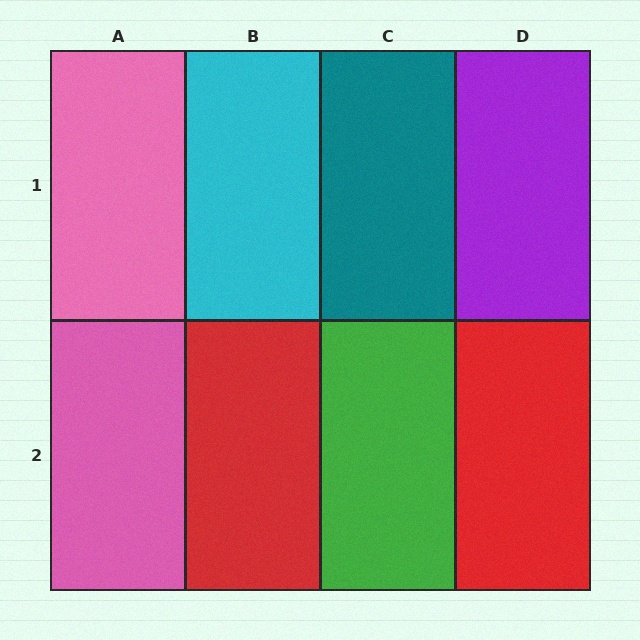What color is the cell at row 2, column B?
Red.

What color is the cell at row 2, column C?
Green.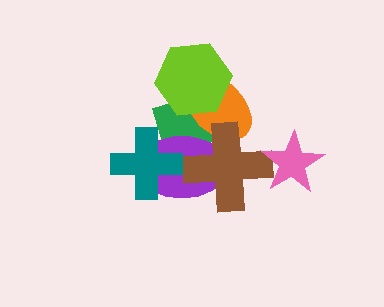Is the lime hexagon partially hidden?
No, no other shape covers it.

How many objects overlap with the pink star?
1 object overlaps with the pink star.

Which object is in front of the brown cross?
The pink star is in front of the brown cross.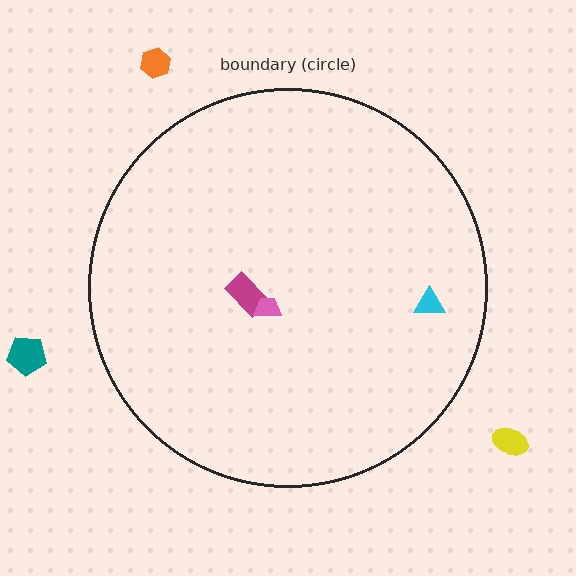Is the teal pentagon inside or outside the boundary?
Outside.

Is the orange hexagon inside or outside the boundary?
Outside.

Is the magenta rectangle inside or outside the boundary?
Inside.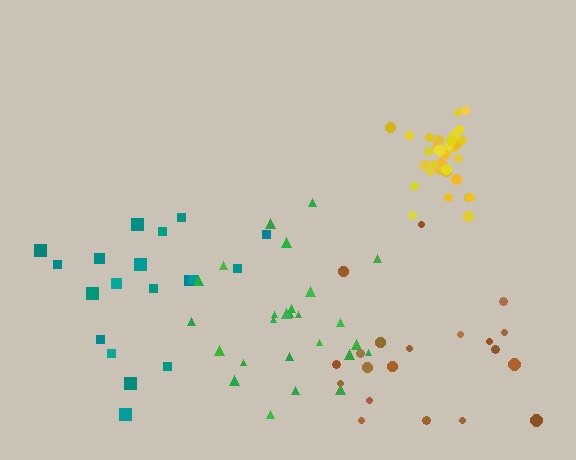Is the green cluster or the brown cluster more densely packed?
Green.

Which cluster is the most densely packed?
Yellow.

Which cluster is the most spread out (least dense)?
Brown.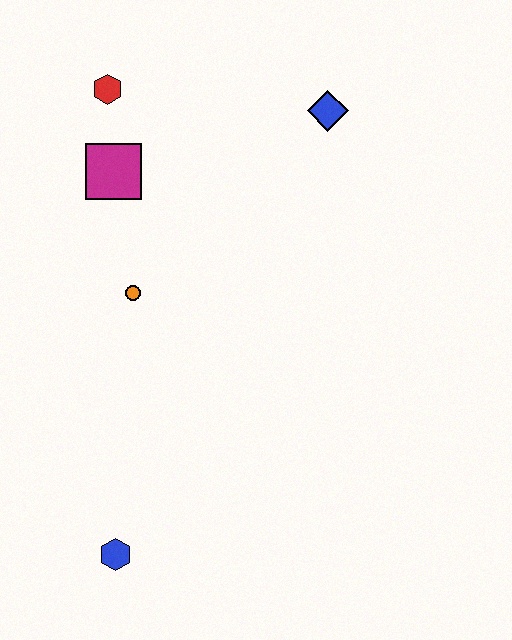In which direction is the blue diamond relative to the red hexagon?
The blue diamond is to the right of the red hexagon.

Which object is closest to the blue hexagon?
The orange circle is closest to the blue hexagon.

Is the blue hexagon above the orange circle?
No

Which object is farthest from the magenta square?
The blue hexagon is farthest from the magenta square.